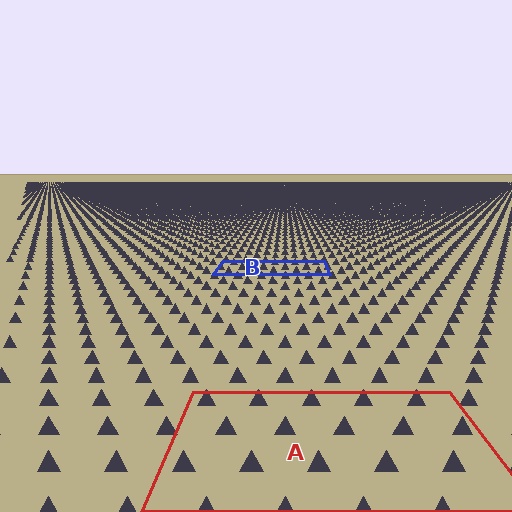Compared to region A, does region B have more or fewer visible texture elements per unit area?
Region B has more texture elements per unit area — they are packed more densely because it is farther away.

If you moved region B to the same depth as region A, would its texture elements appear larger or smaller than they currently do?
They would appear larger. At a closer depth, the same texture elements are projected at a bigger on-screen size.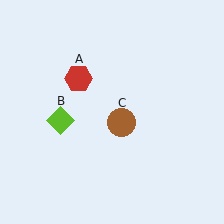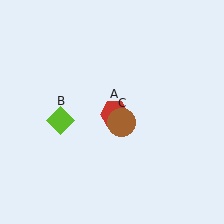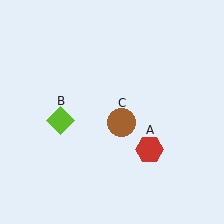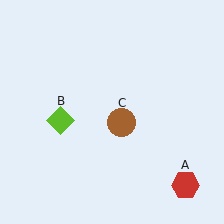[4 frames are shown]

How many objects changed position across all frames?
1 object changed position: red hexagon (object A).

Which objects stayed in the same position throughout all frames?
Lime diamond (object B) and brown circle (object C) remained stationary.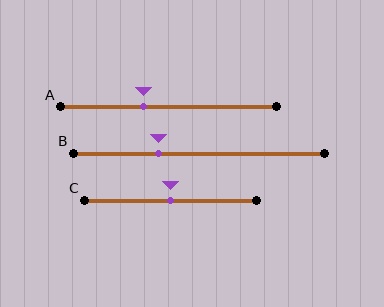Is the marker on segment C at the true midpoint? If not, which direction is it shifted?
Yes, the marker on segment C is at the true midpoint.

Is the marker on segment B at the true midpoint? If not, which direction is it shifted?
No, the marker on segment B is shifted to the left by about 16% of the segment length.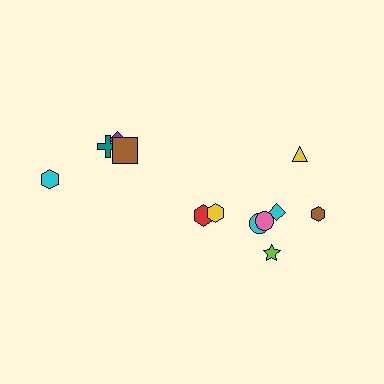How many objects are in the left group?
There are 4 objects.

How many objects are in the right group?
There are 8 objects.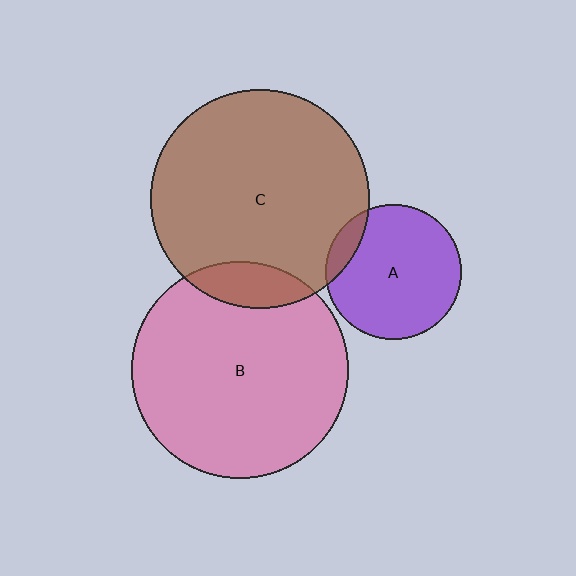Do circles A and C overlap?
Yes.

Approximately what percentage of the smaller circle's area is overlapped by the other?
Approximately 10%.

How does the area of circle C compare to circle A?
Approximately 2.6 times.